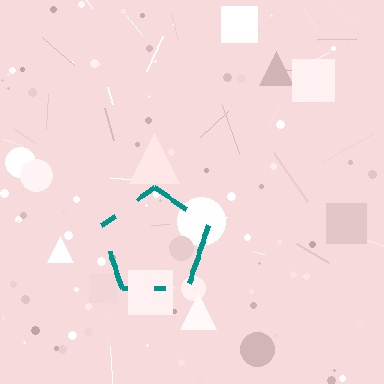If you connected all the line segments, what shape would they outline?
They would outline a pentagon.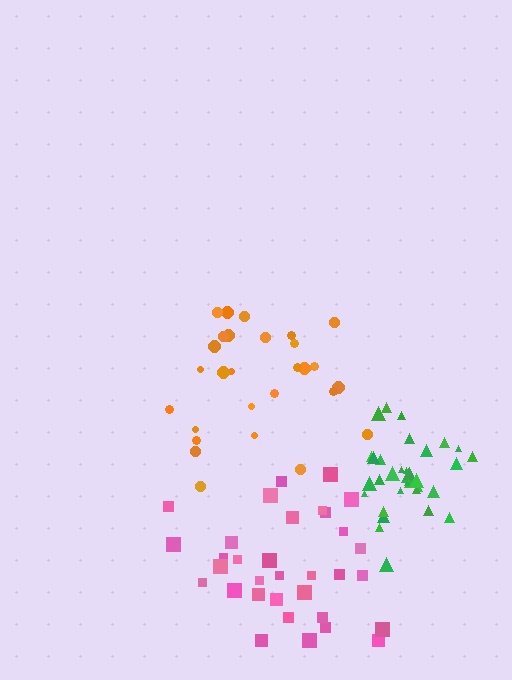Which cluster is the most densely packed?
Green.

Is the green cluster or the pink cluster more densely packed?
Green.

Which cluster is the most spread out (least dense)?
Orange.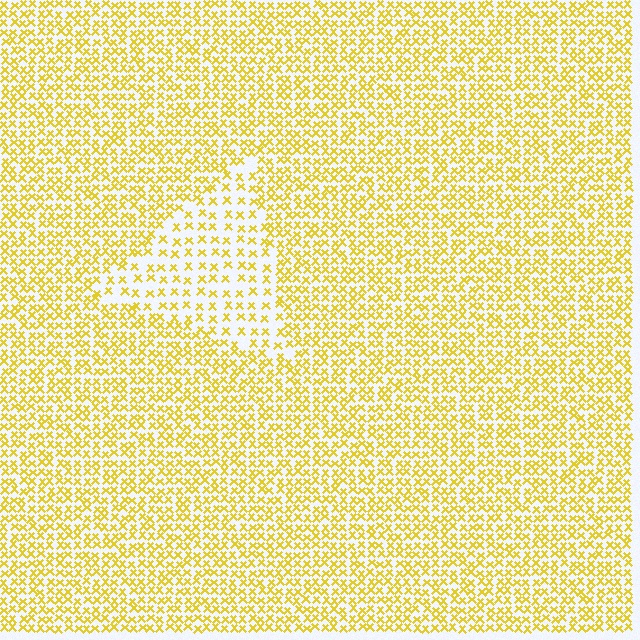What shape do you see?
I see a triangle.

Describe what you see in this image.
The image contains small yellow elements arranged at two different densities. A triangle-shaped region is visible where the elements are less densely packed than the surrounding area.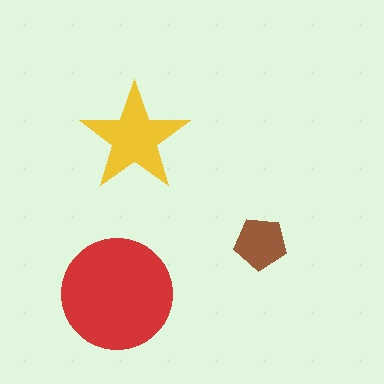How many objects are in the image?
There are 3 objects in the image.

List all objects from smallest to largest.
The brown pentagon, the yellow star, the red circle.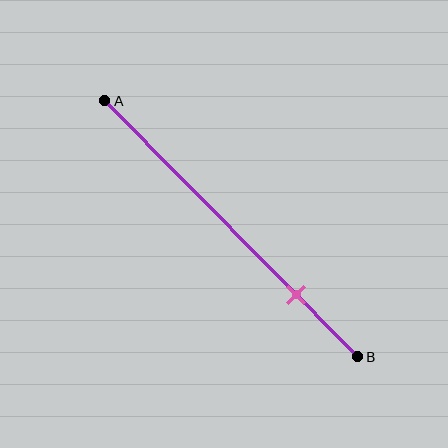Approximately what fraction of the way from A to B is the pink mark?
The pink mark is approximately 75% of the way from A to B.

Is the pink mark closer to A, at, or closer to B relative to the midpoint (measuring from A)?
The pink mark is closer to point B than the midpoint of segment AB.